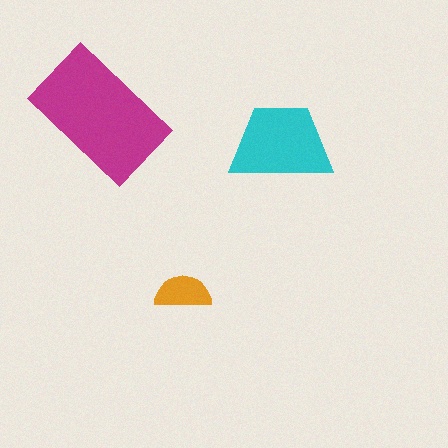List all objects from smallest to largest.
The orange semicircle, the cyan trapezoid, the magenta rectangle.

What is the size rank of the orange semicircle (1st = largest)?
3rd.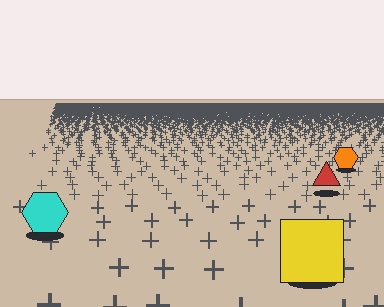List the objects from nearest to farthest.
From nearest to farthest: the yellow square, the cyan hexagon, the red triangle, the orange hexagon.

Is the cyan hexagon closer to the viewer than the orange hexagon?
Yes. The cyan hexagon is closer — you can tell from the texture gradient: the ground texture is coarser near it.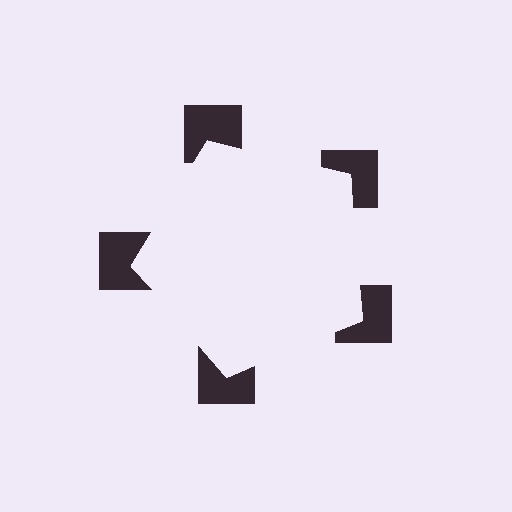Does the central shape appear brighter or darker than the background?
It typically appears slightly brighter than the background, even though no actual brightness change is drawn.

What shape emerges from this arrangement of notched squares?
An illusory pentagon — its edges are inferred from the aligned wedge cuts in the notched squares, not physically drawn.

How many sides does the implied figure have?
5 sides.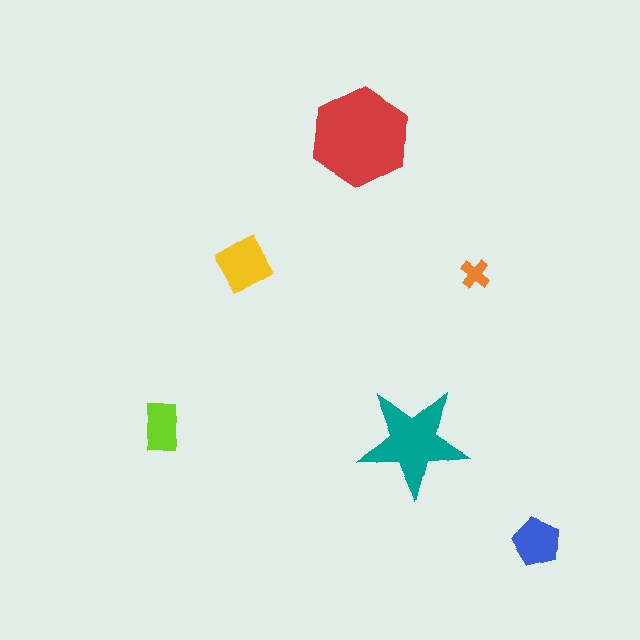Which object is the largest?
The red hexagon.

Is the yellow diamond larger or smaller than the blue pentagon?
Larger.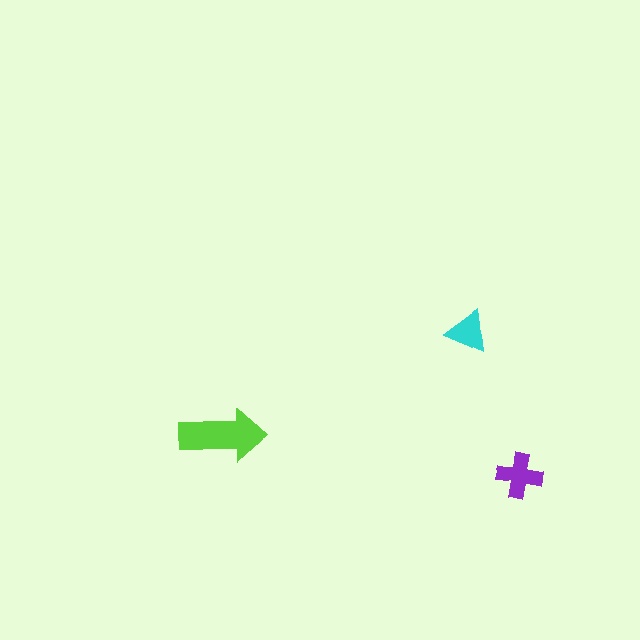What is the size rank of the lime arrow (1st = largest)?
1st.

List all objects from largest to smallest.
The lime arrow, the purple cross, the cyan triangle.